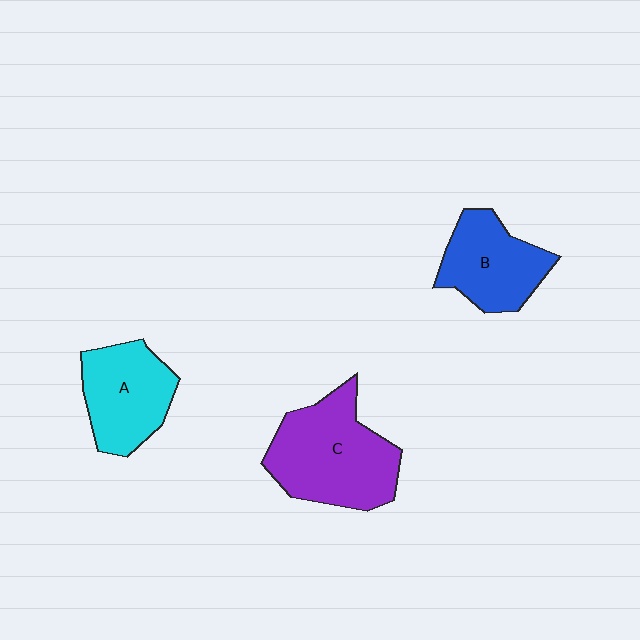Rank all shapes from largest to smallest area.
From largest to smallest: C (purple), A (cyan), B (blue).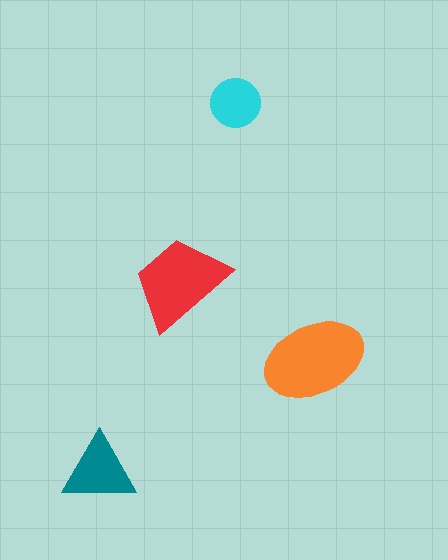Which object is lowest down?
The teal triangle is bottommost.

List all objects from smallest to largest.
The cyan circle, the teal triangle, the red trapezoid, the orange ellipse.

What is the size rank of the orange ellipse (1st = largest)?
1st.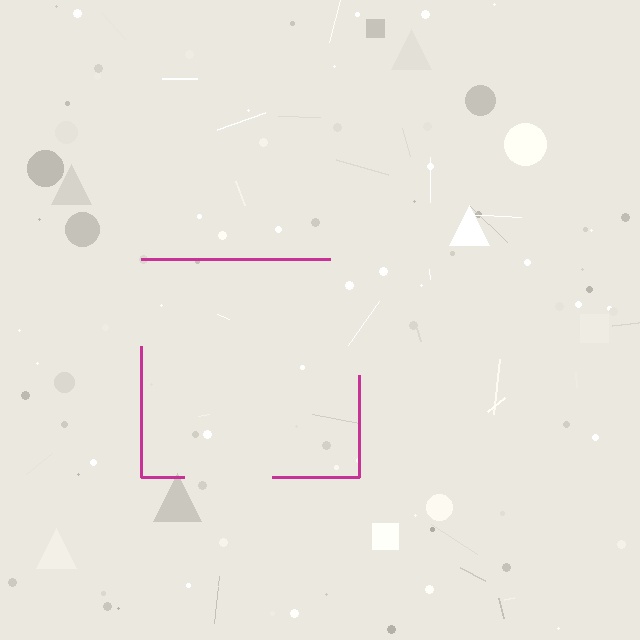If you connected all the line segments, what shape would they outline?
They would outline a square.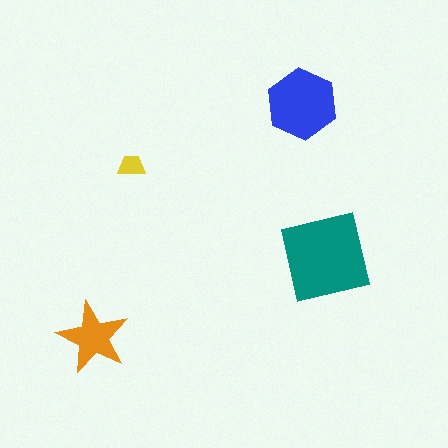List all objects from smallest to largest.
The yellow trapezoid, the orange star, the blue hexagon, the teal square.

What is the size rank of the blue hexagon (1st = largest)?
2nd.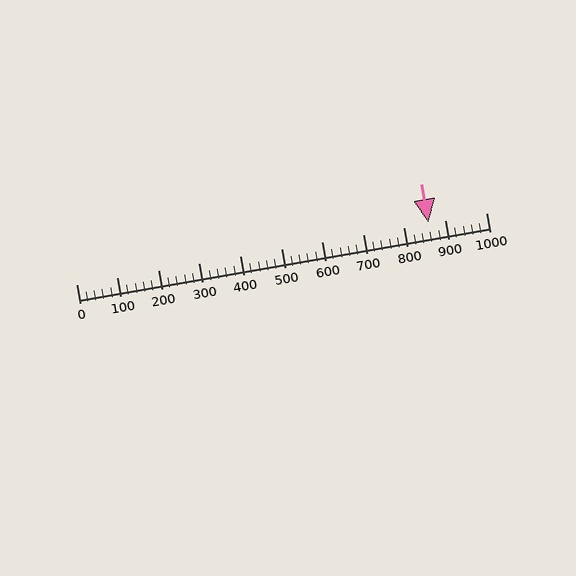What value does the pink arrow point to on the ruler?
The pink arrow points to approximately 860.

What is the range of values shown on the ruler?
The ruler shows values from 0 to 1000.